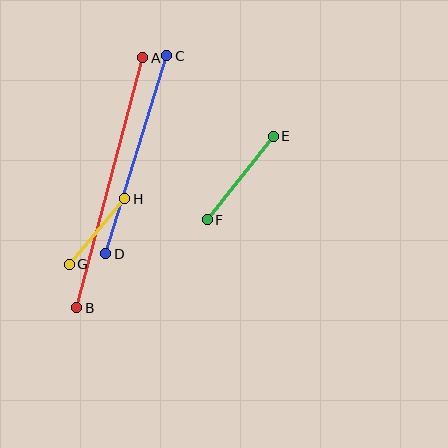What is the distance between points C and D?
The distance is approximately 207 pixels.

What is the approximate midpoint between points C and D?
The midpoint is at approximately (136, 155) pixels.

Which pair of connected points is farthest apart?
Points A and B are farthest apart.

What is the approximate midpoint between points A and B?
The midpoint is at approximately (110, 183) pixels.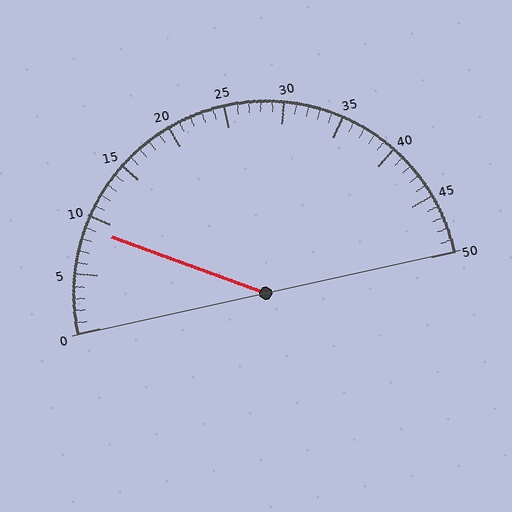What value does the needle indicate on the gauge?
The needle indicates approximately 9.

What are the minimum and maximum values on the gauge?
The gauge ranges from 0 to 50.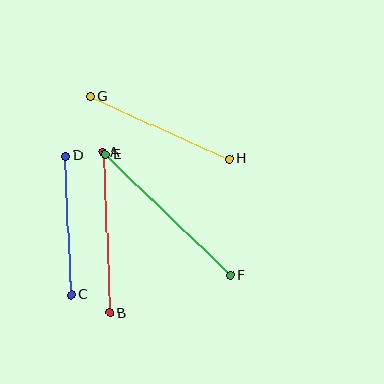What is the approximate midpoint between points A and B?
The midpoint is at approximately (106, 233) pixels.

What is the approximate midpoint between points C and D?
The midpoint is at approximately (68, 225) pixels.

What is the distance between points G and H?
The distance is approximately 152 pixels.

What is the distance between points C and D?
The distance is approximately 139 pixels.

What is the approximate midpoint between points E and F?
The midpoint is at approximately (168, 215) pixels.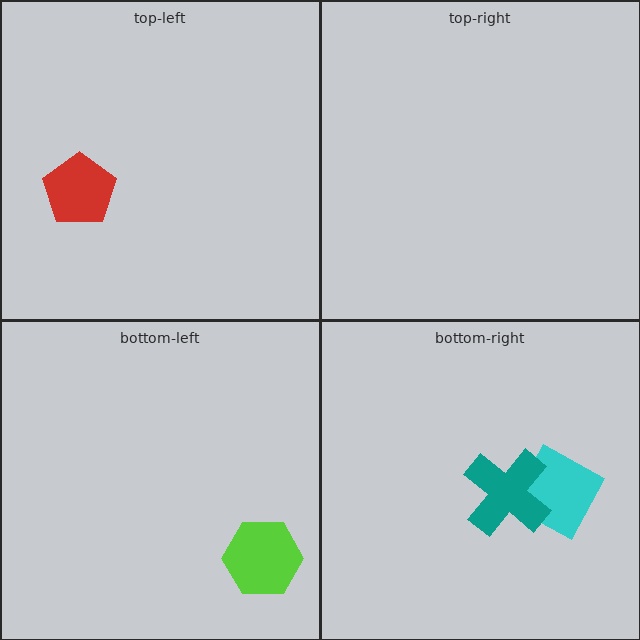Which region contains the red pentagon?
The top-left region.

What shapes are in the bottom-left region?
The lime hexagon.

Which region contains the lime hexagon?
The bottom-left region.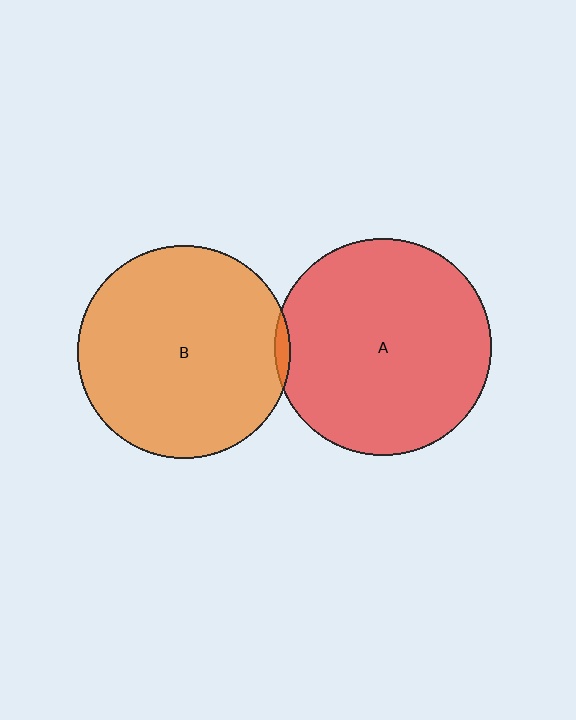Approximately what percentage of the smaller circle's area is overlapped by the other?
Approximately 5%.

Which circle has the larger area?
Circle A (red).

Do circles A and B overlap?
Yes.